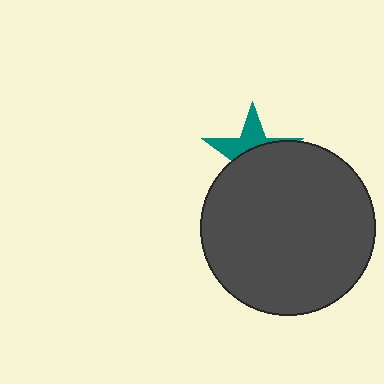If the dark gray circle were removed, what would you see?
You would see the complete teal star.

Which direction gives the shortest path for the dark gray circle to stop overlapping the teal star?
Moving down gives the shortest separation.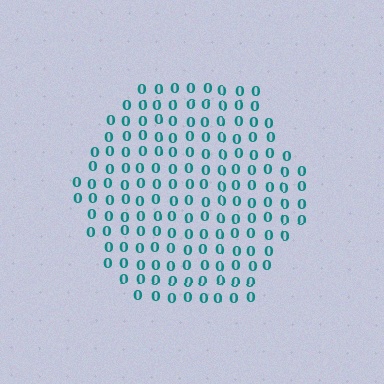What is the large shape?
The large shape is a hexagon.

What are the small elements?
The small elements are digit 0's.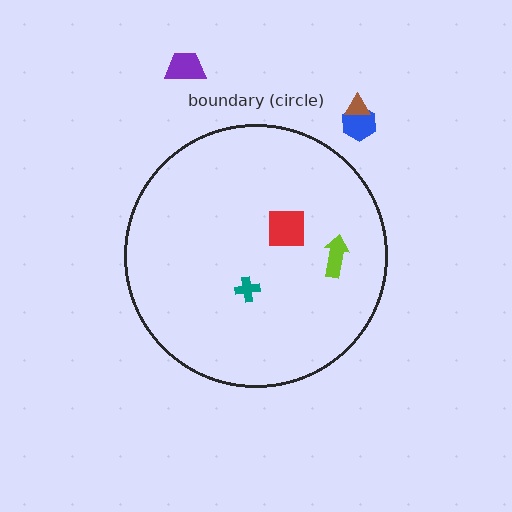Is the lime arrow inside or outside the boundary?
Inside.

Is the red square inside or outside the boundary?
Inside.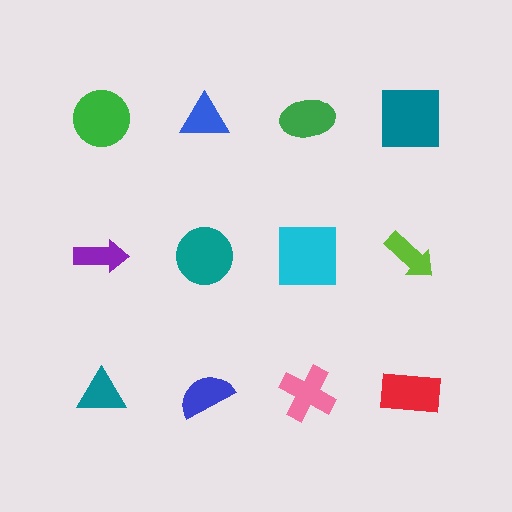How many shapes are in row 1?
4 shapes.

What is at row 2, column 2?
A teal circle.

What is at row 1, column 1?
A green circle.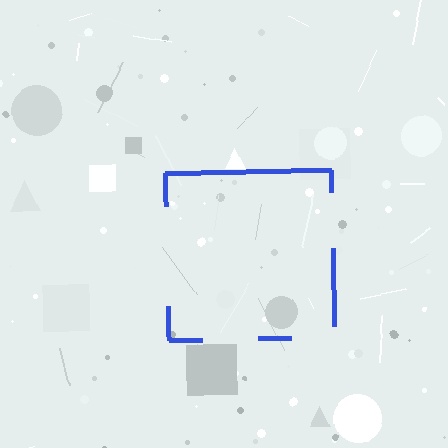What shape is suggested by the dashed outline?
The dashed outline suggests a square.